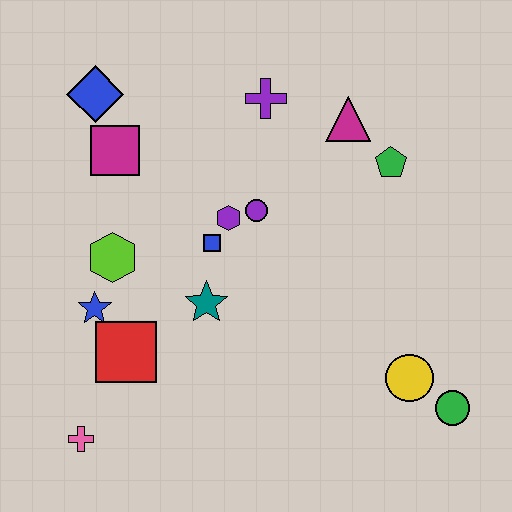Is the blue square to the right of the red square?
Yes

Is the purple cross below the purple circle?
No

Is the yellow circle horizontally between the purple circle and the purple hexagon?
No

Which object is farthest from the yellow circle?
The blue diamond is farthest from the yellow circle.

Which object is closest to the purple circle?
The purple hexagon is closest to the purple circle.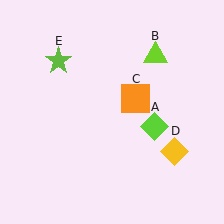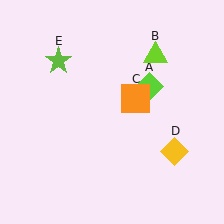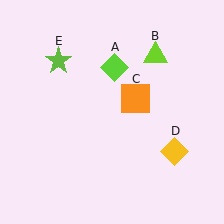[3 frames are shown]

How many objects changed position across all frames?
1 object changed position: lime diamond (object A).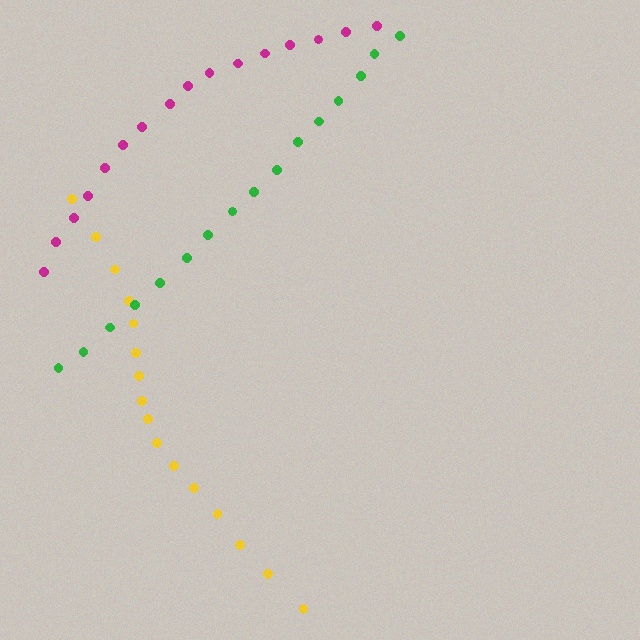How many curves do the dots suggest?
There are 3 distinct paths.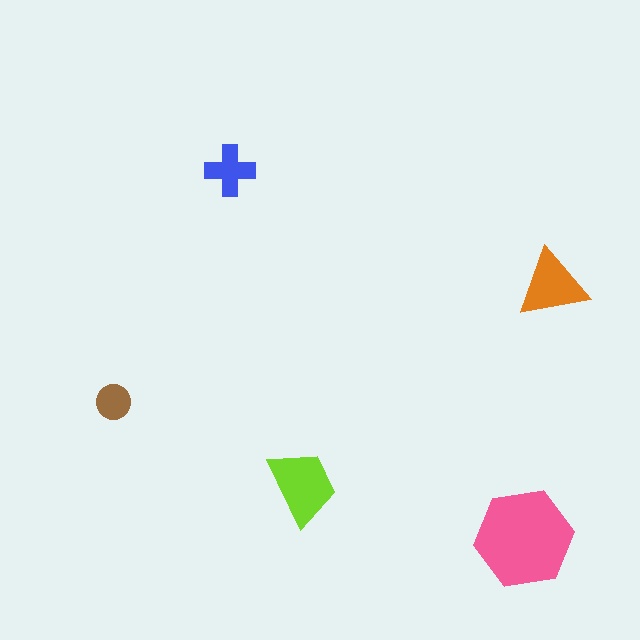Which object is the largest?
The pink hexagon.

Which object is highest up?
The blue cross is topmost.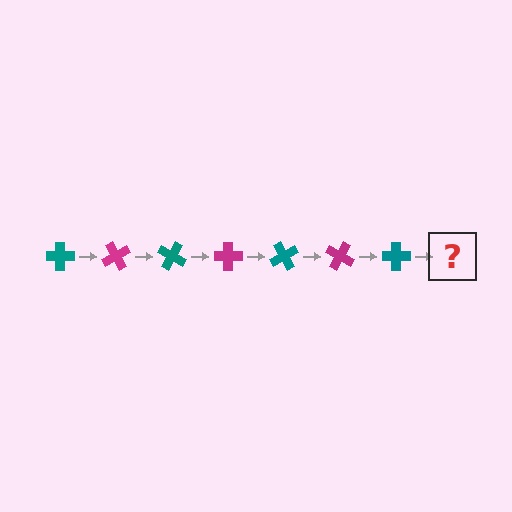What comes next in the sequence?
The next element should be a magenta cross, rotated 420 degrees from the start.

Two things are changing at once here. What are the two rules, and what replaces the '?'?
The two rules are that it rotates 60 degrees each step and the color cycles through teal and magenta. The '?' should be a magenta cross, rotated 420 degrees from the start.